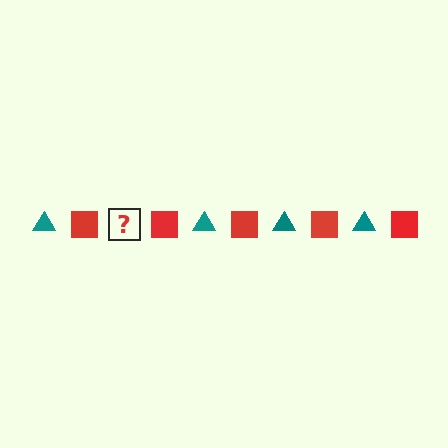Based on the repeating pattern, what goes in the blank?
The blank should be a teal triangle.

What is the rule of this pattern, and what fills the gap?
The rule is that the pattern alternates between teal triangle and red square. The gap should be filled with a teal triangle.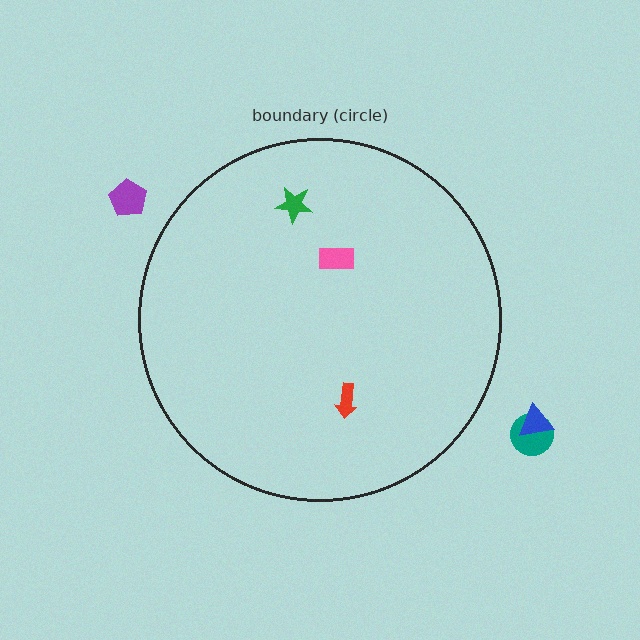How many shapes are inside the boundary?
3 inside, 3 outside.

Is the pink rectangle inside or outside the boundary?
Inside.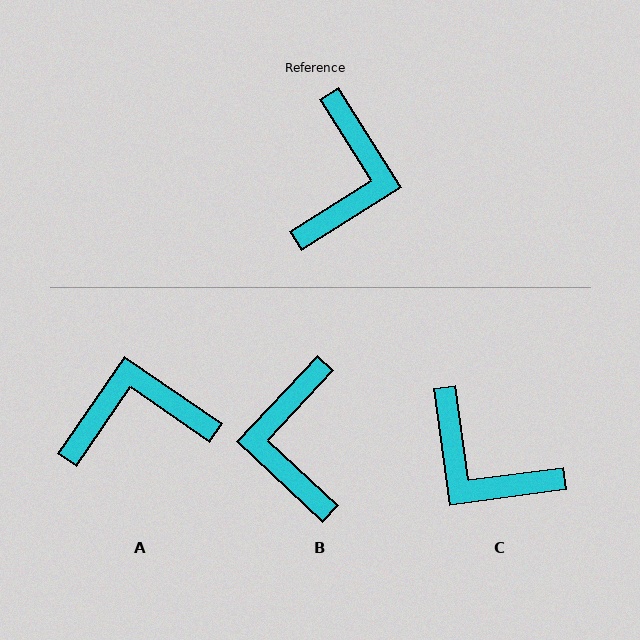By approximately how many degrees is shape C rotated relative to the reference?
Approximately 114 degrees clockwise.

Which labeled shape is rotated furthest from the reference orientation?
B, about 165 degrees away.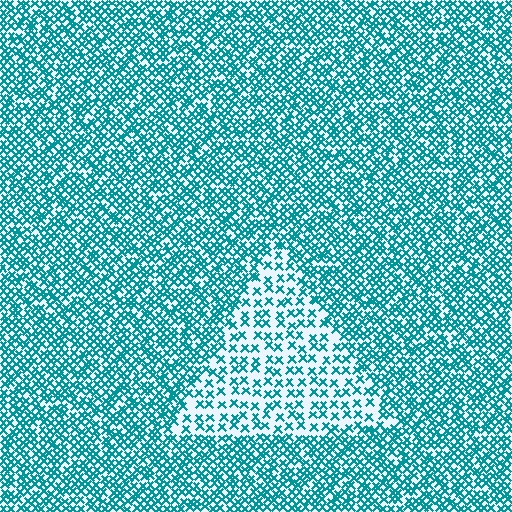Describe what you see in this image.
The image contains small teal elements arranged at two different densities. A triangle-shaped region is visible where the elements are less densely packed than the surrounding area.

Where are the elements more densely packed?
The elements are more densely packed outside the triangle boundary.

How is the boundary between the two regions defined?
The boundary is defined by a change in element density (approximately 2.2x ratio). All elements are the same color, size, and shape.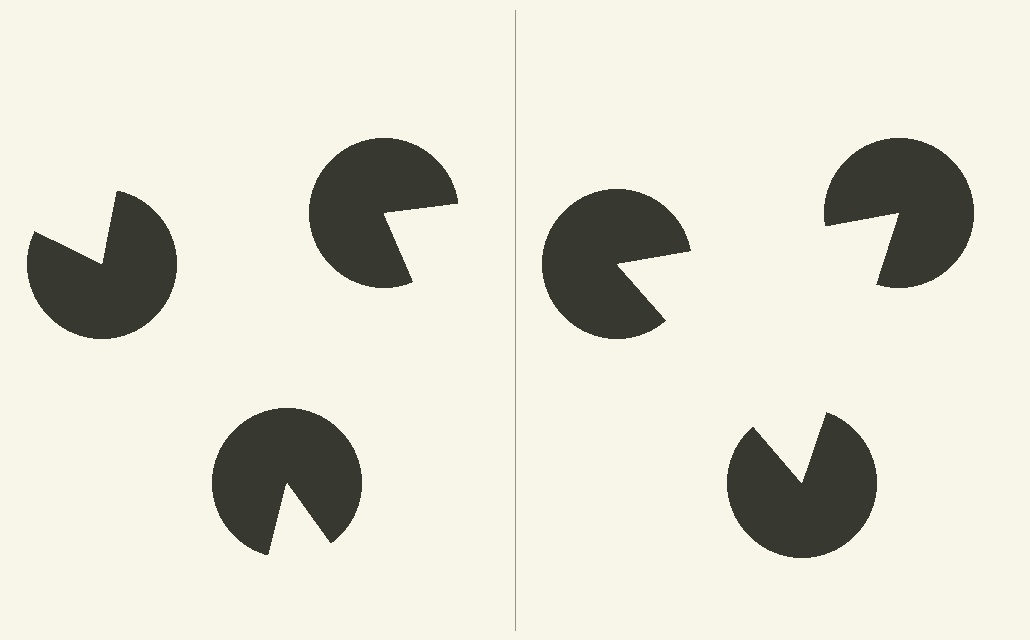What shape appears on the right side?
An illusory triangle.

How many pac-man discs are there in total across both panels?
6 — 3 on each side.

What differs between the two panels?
The pac-man discs are positioned identically on both sides; only the wedge orientations differ. On the right they align to a triangle; on the left they are misaligned.